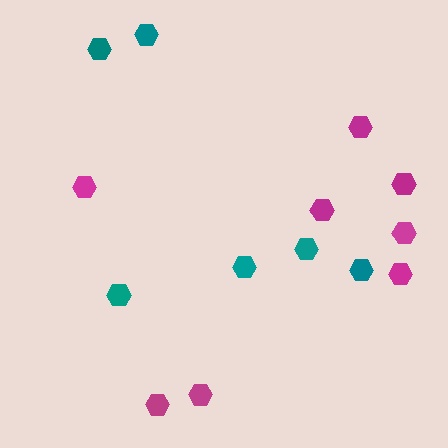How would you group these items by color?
There are 2 groups: one group of teal hexagons (6) and one group of magenta hexagons (8).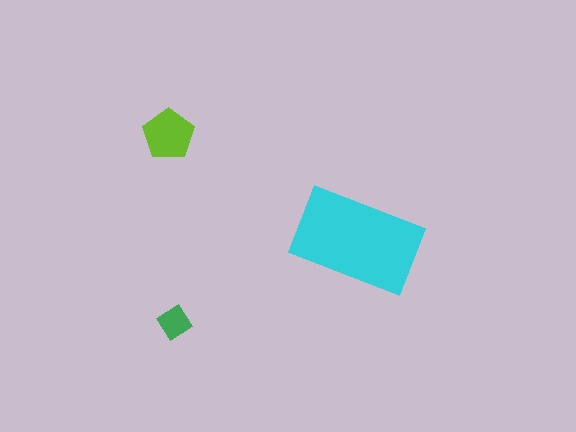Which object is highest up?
The lime pentagon is topmost.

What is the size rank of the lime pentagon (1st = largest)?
2nd.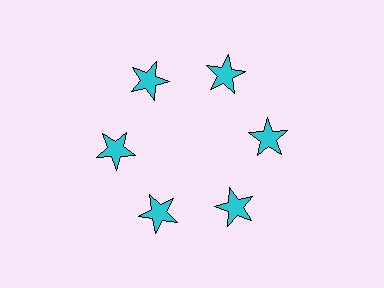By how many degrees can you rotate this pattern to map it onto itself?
The pattern maps onto itself every 60 degrees of rotation.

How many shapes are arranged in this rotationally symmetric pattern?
There are 6 shapes, arranged in 6 groups of 1.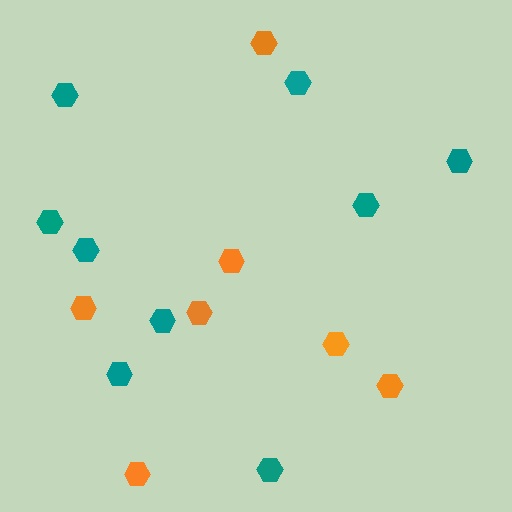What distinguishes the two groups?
There are 2 groups: one group of teal hexagons (9) and one group of orange hexagons (7).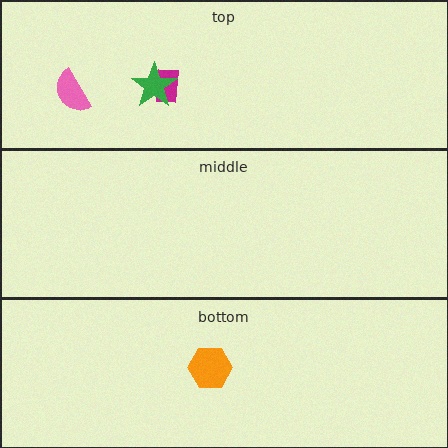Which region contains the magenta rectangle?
The top region.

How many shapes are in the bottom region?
1.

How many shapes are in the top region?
3.